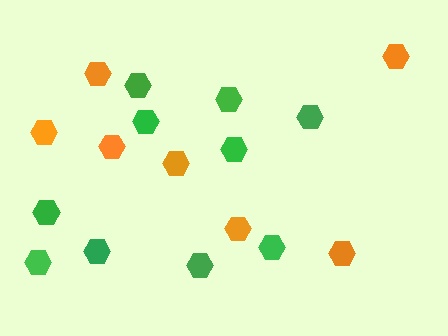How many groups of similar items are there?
There are 2 groups: one group of green hexagons (10) and one group of orange hexagons (7).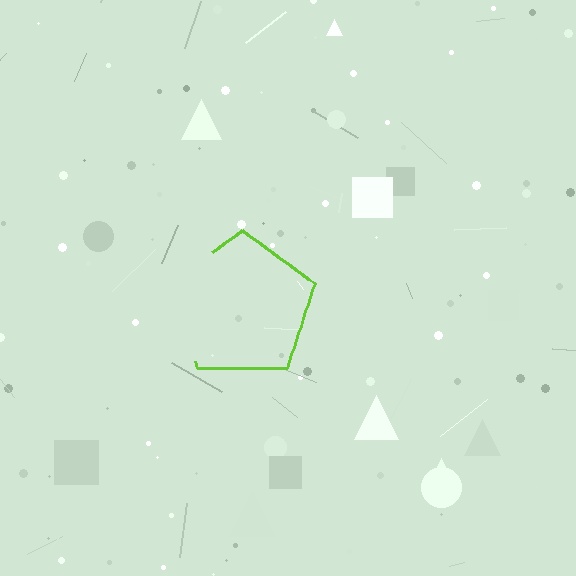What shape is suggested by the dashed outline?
The dashed outline suggests a pentagon.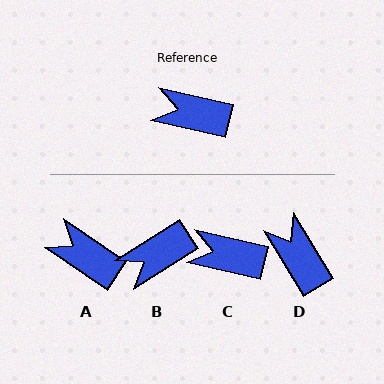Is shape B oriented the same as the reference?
No, it is off by about 45 degrees.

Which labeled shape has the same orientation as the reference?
C.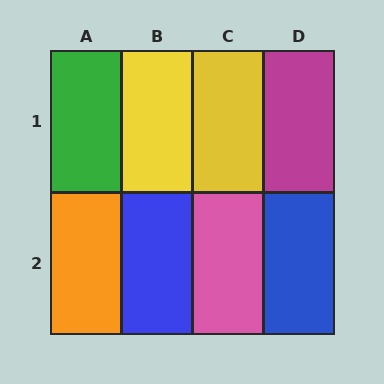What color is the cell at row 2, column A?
Orange.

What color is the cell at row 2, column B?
Blue.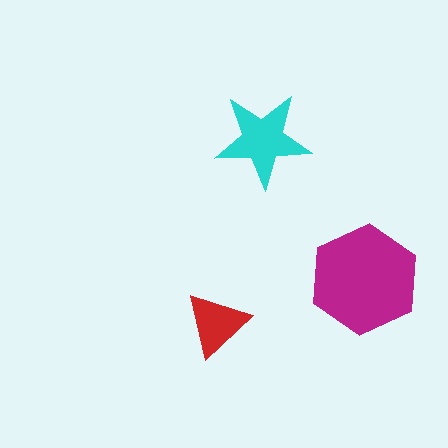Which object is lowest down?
The red triangle is bottommost.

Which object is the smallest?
The red triangle.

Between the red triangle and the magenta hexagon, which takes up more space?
The magenta hexagon.